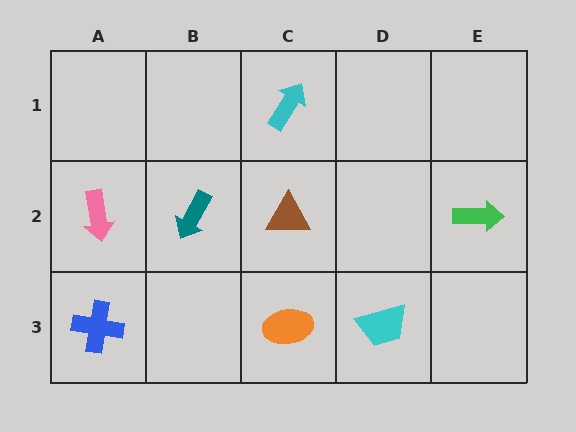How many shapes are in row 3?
3 shapes.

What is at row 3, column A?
A blue cross.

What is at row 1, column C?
A cyan arrow.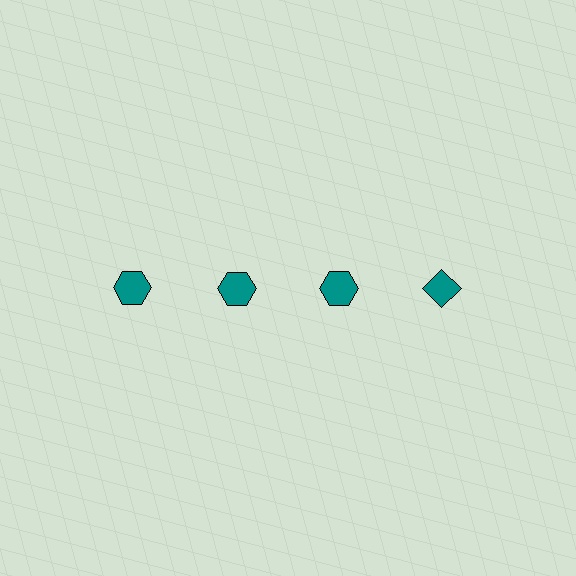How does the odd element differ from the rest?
It has a different shape: diamond instead of hexagon.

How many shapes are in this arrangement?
There are 4 shapes arranged in a grid pattern.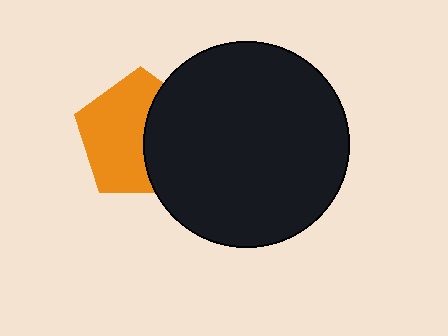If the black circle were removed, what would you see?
You would see the complete orange pentagon.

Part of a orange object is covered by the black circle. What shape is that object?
It is a pentagon.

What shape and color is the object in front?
The object in front is a black circle.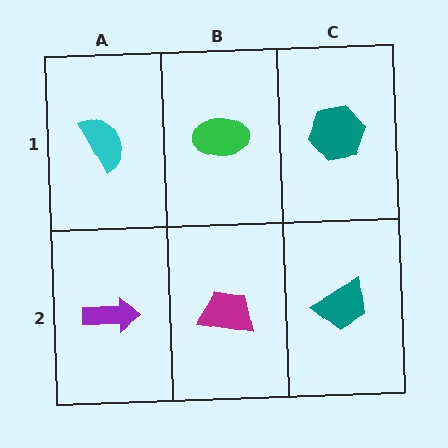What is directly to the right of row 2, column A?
A magenta trapezoid.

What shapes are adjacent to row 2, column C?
A teal hexagon (row 1, column C), a magenta trapezoid (row 2, column B).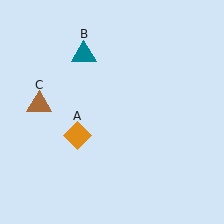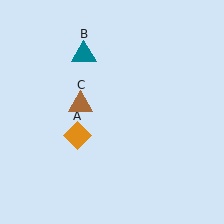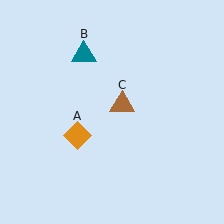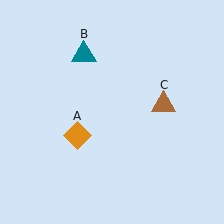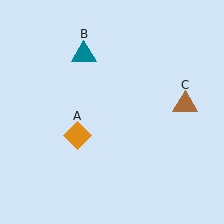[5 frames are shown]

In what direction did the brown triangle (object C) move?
The brown triangle (object C) moved right.